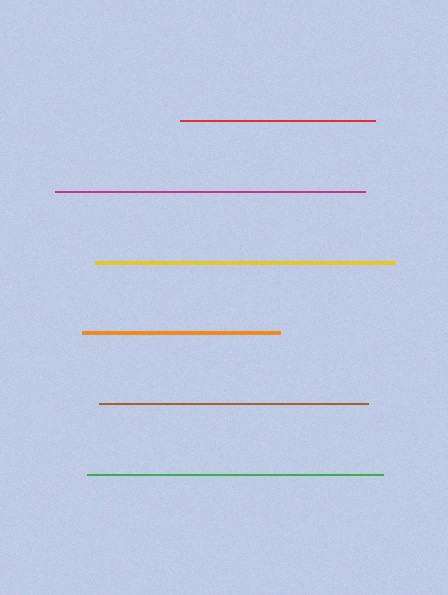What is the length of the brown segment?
The brown segment is approximately 268 pixels long.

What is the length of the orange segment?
The orange segment is approximately 198 pixels long.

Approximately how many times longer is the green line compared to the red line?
The green line is approximately 1.5 times the length of the red line.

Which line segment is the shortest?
The red line is the shortest at approximately 194 pixels.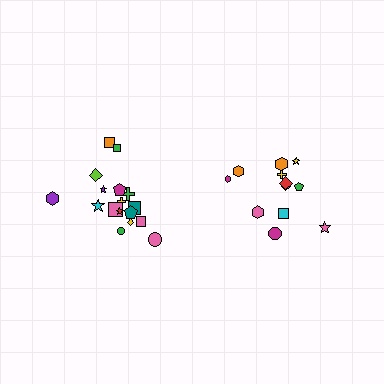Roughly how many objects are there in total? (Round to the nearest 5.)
Roughly 30 objects in total.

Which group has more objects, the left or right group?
The left group.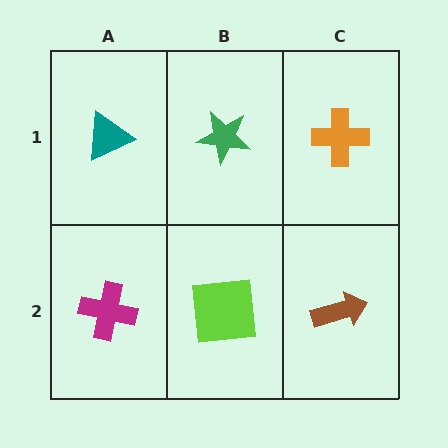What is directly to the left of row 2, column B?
A magenta cross.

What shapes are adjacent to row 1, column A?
A magenta cross (row 2, column A), a green star (row 1, column B).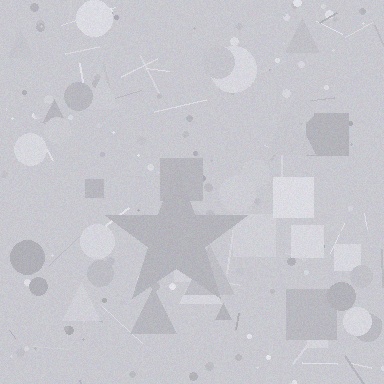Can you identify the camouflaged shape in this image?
The camouflaged shape is a star.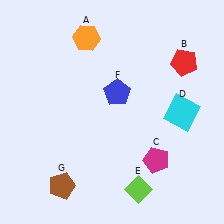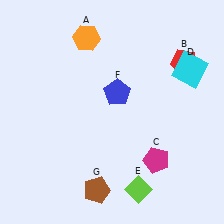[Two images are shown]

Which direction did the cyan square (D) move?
The cyan square (D) moved up.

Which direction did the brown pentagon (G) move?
The brown pentagon (G) moved right.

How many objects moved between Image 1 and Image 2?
2 objects moved between the two images.